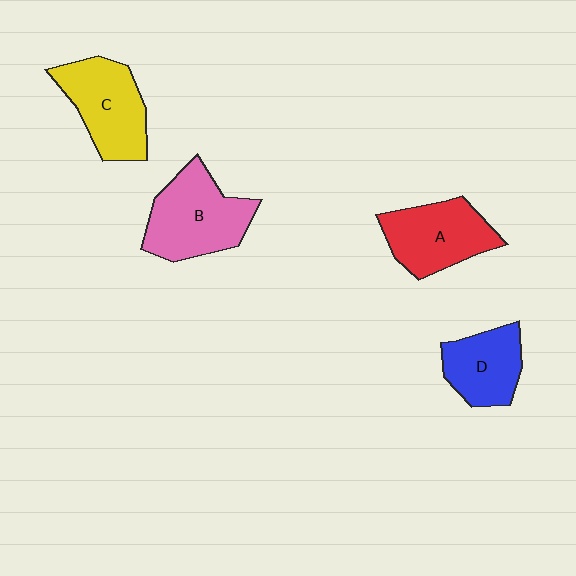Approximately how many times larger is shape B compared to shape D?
Approximately 1.4 times.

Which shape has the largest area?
Shape B (pink).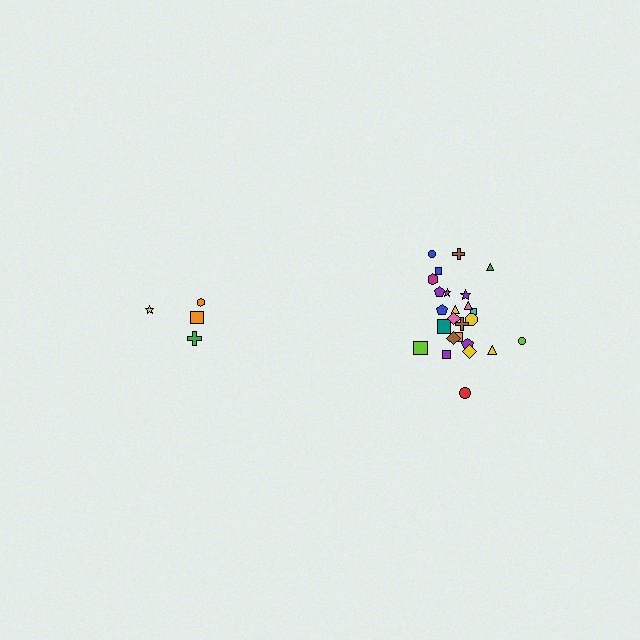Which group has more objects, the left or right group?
The right group.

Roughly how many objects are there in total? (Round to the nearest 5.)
Roughly 30 objects in total.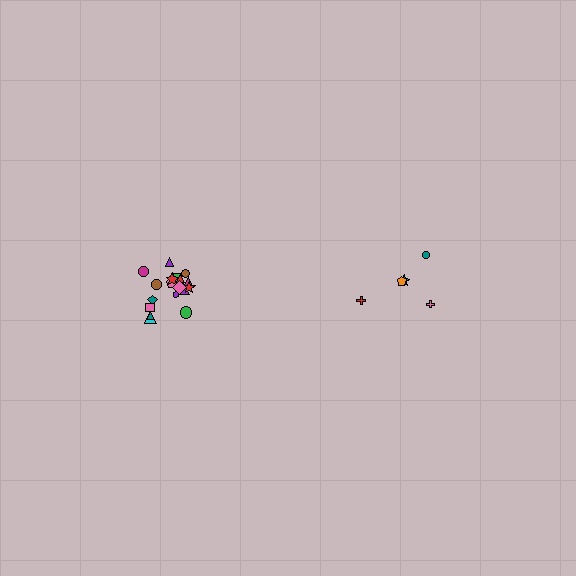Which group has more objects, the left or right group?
The left group.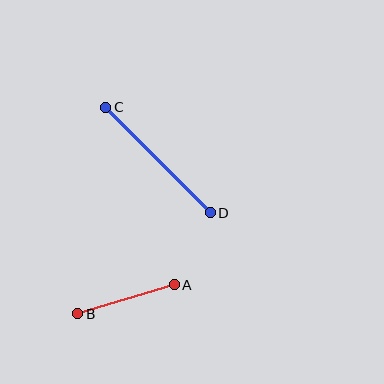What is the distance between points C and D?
The distance is approximately 149 pixels.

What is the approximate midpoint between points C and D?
The midpoint is at approximately (158, 160) pixels.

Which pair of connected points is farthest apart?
Points C and D are farthest apart.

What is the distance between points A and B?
The distance is approximately 101 pixels.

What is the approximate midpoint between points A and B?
The midpoint is at approximately (126, 299) pixels.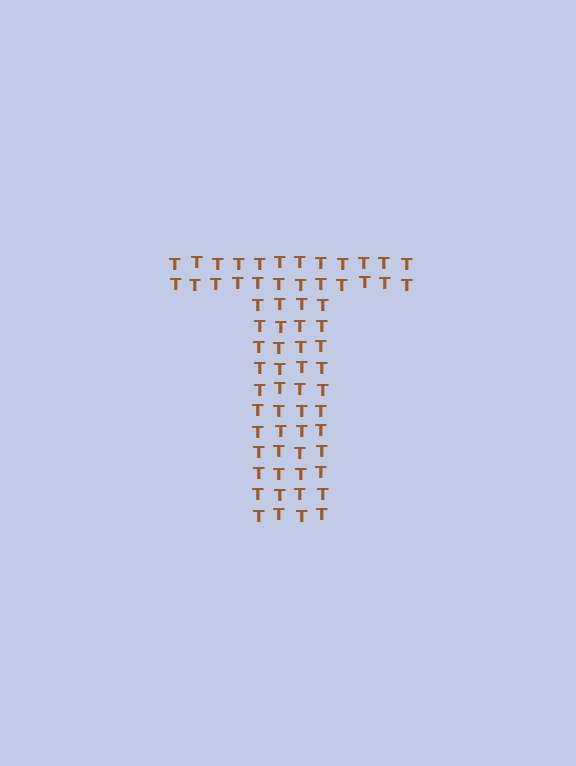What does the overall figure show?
The overall figure shows the letter T.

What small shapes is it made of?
It is made of small letter T's.